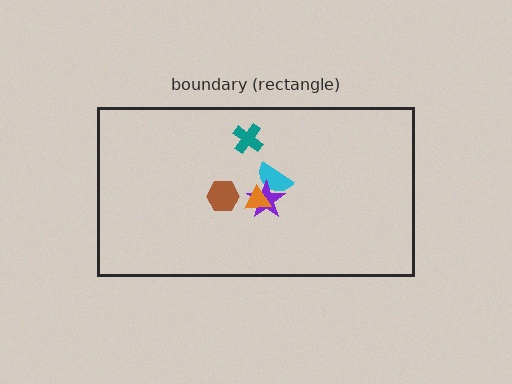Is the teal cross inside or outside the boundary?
Inside.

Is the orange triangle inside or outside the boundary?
Inside.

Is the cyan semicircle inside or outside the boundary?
Inside.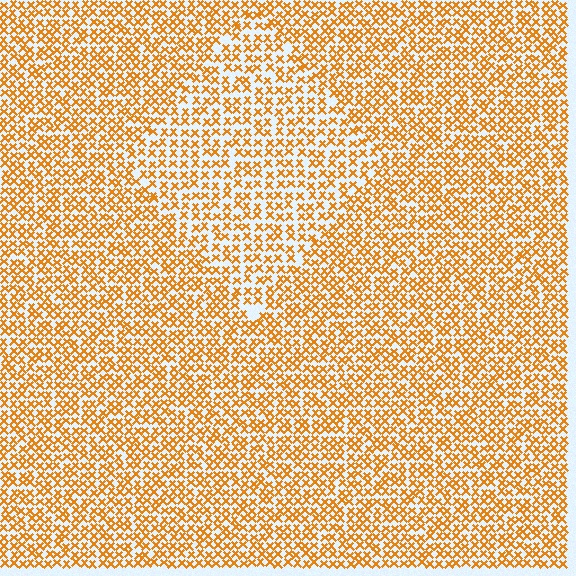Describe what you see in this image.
The image contains small orange elements arranged at two different densities. A diamond-shaped region is visible where the elements are less densely packed than the surrounding area.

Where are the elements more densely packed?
The elements are more densely packed outside the diamond boundary.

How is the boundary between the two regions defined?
The boundary is defined by a change in element density (approximately 1.4x ratio). All elements are the same color, size, and shape.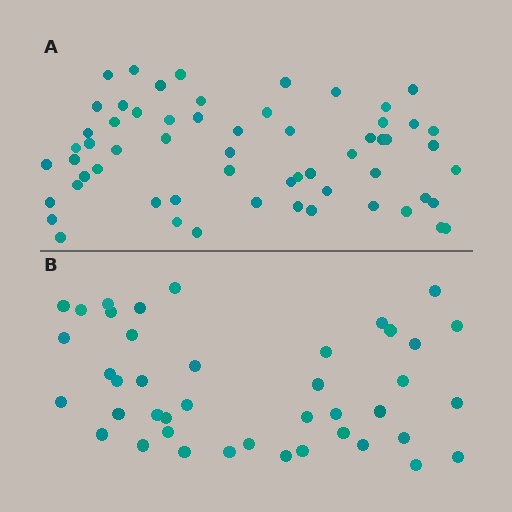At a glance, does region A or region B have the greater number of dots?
Region A (the top region) has more dots.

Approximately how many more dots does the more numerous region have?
Region A has approximately 20 more dots than region B.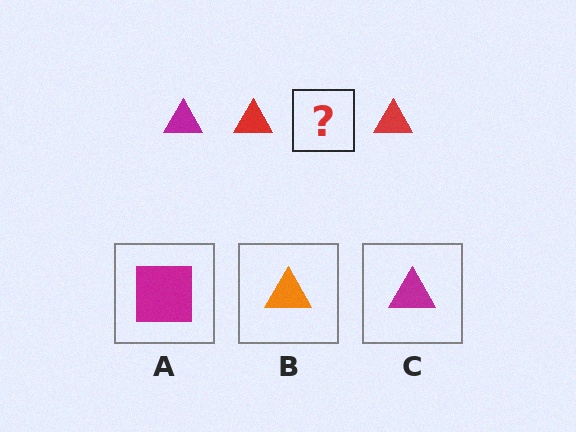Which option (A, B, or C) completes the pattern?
C.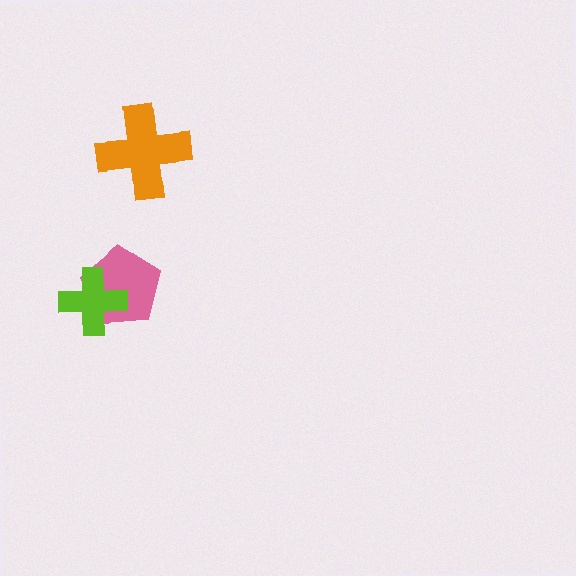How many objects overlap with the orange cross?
0 objects overlap with the orange cross.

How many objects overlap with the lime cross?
1 object overlaps with the lime cross.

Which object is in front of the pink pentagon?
The lime cross is in front of the pink pentagon.